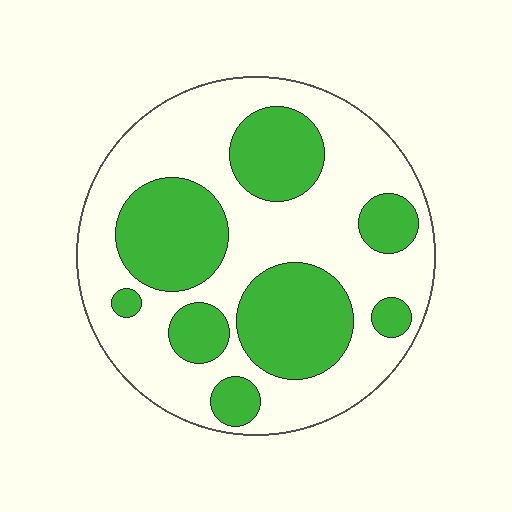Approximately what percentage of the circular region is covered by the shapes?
Approximately 40%.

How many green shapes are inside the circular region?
8.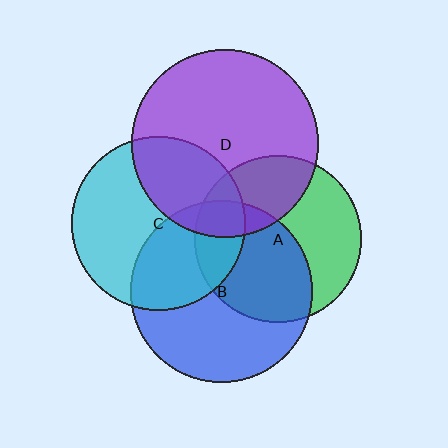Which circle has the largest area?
Circle D (purple).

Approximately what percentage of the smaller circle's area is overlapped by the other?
Approximately 50%.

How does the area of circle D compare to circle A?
Approximately 1.2 times.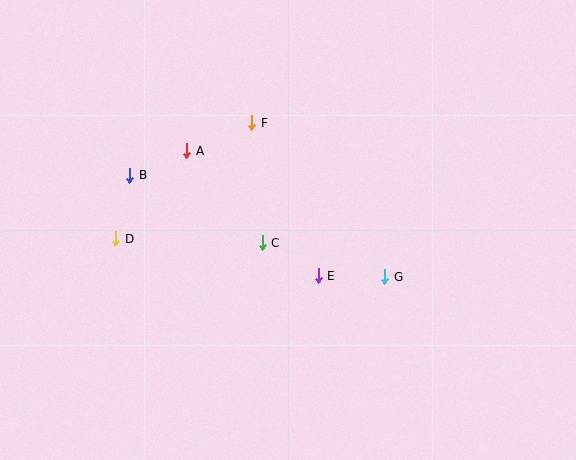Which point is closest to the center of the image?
Point C at (262, 243) is closest to the center.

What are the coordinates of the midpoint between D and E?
The midpoint between D and E is at (217, 257).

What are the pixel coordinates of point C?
Point C is at (262, 243).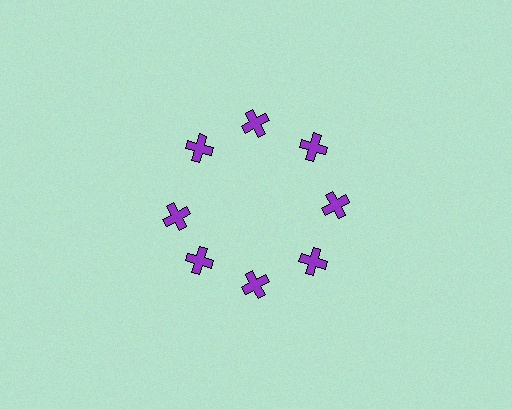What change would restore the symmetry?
The symmetry would be restored by rotating it back into even spacing with its neighbors so that all 8 crosses sit at equal angles and equal distance from the center.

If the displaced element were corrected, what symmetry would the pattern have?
It would have 8-fold rotational symmetry — the pattern would map onto itself every 45 degrees.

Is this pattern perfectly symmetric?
No. The 8 purple crosses are arranged in a ring, but one element near the 9 o'clock position is rotated out of alignment along the ring, breaking the 8-fold rotational symmetry.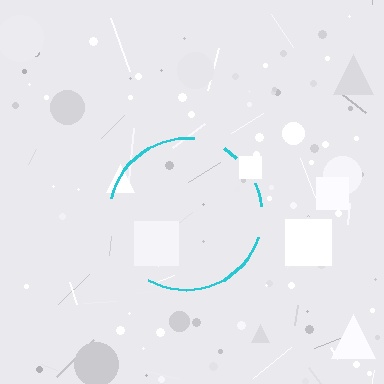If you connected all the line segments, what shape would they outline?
They would outline a circle.